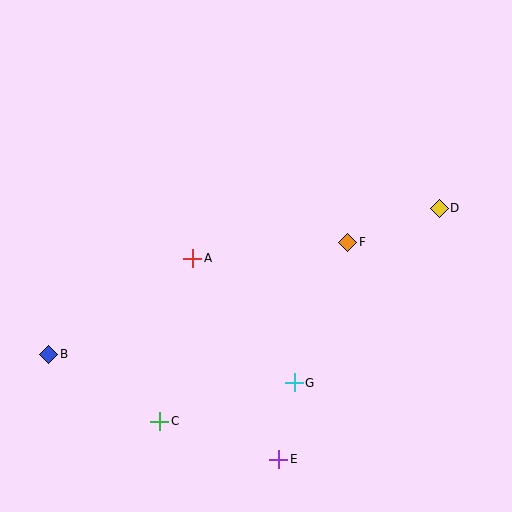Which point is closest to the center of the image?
Point A at (193, 258) is closest to the center.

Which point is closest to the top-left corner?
Point A is closest to the top-left corner.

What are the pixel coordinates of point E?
Point E is at (279, 459).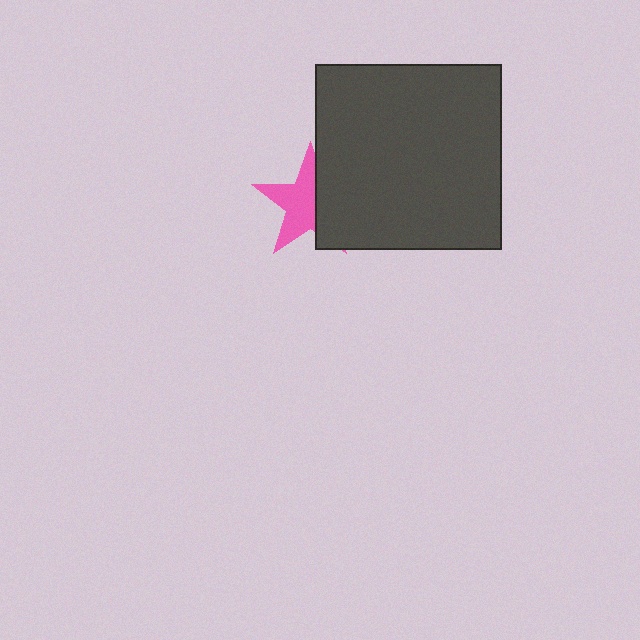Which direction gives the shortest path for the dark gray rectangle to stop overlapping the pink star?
Moving right gives the shortest separation.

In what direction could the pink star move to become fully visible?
The pink star could move left. That would shift it out from behind the dark gray rectangle entirely.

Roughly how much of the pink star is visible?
About half of it is visible (roughly 60%).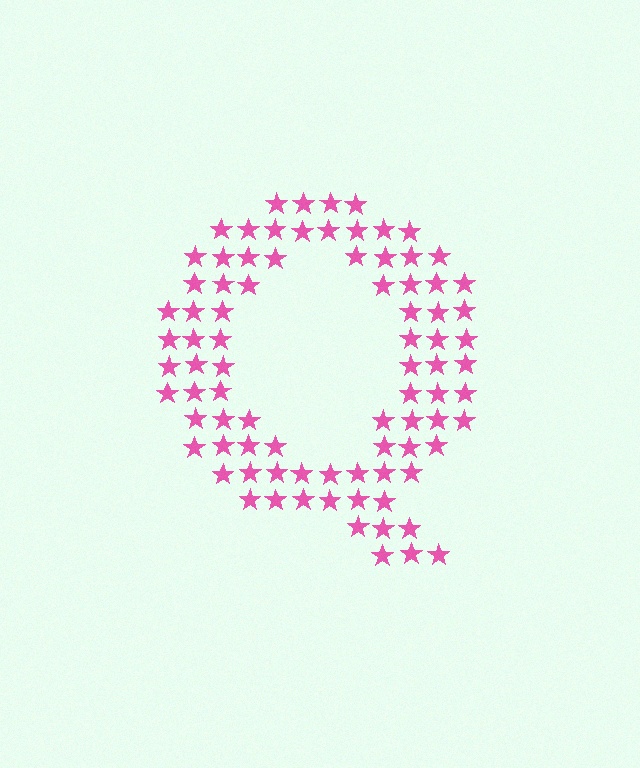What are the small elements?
The small elements are stars.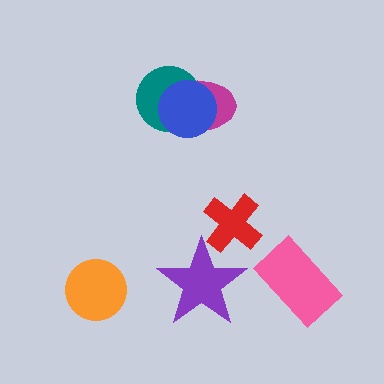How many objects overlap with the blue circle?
2 objects overlap with the blue circle.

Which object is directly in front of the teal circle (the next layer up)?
The magenta ellipse is directly in front of the teal circle.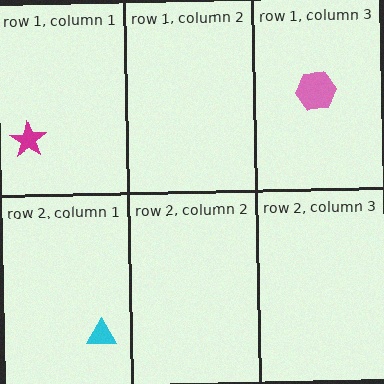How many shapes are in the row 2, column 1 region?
1.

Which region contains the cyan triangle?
The row 2, column 1 region.